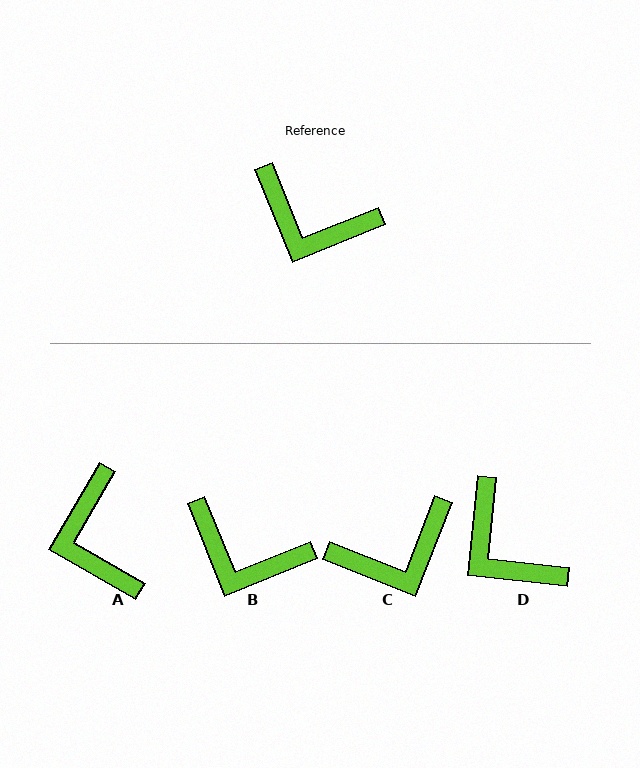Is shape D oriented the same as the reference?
No, it is off by about 28 degrees.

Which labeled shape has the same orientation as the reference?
B.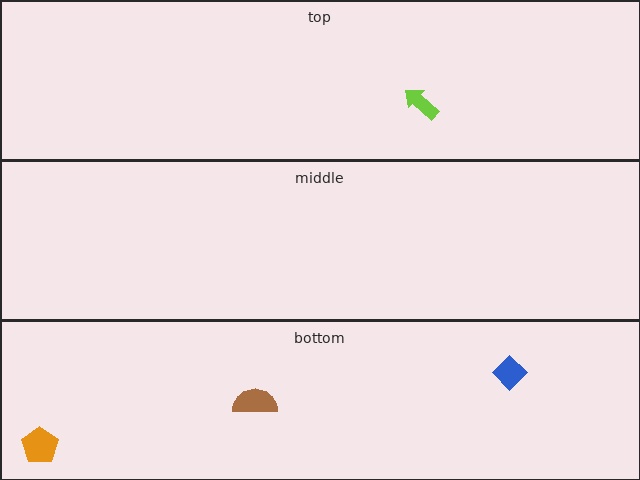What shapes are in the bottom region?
The blue diamond, the orange pentagon, the brown semicircle.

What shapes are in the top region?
The lime arrow.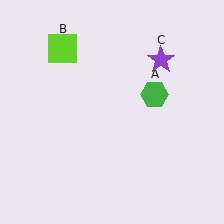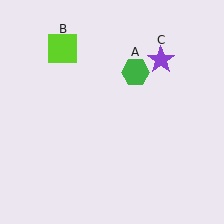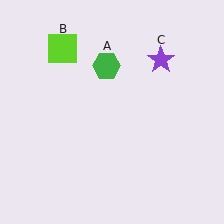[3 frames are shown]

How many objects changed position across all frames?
1 object changed position: green hexagon (object A).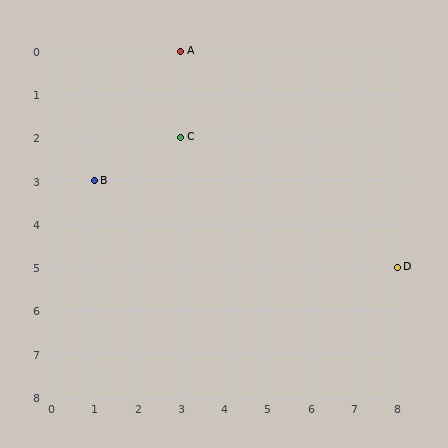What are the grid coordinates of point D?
Point D is at grid coordinates (8, 5).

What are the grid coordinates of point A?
Point A is at grid coordinates (3, 0).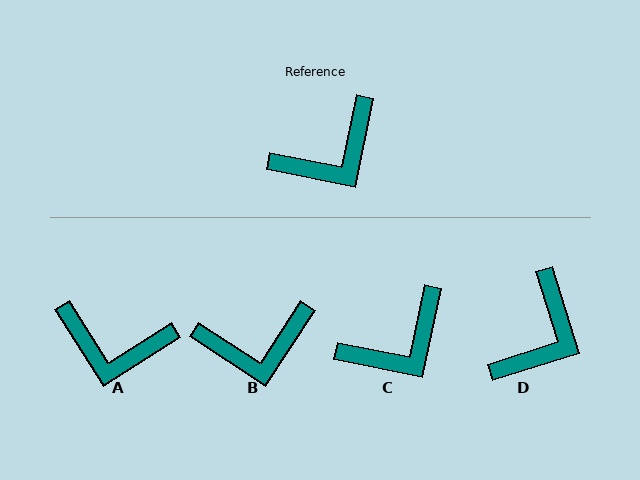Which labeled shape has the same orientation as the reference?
C.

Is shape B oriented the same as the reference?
No, it is off by about 21 degrees.